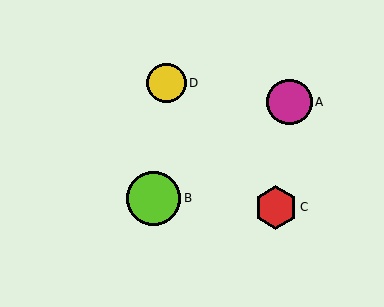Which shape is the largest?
The lime circle (labeled B) is the largest.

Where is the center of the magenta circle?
The center of the magenta circle is at (290, 102).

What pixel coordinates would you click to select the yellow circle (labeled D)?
Click at (166, 83) to select the yellow circle D.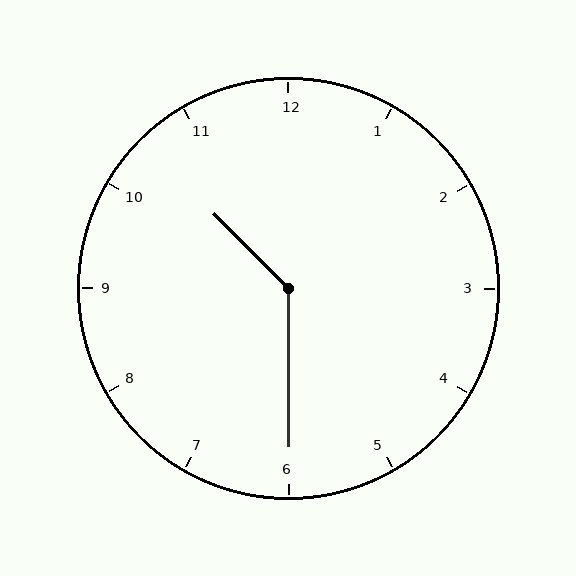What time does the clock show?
10:30.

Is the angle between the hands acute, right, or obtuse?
It is obtuse.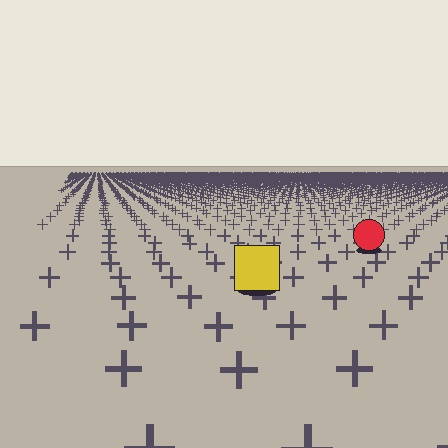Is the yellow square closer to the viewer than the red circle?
Yes. The yellow square is closer — you can tell from the texture gradient: the ground texture is coarser near it.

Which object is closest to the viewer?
The yellow square is closest. The texture marks near it are larger and more spread out.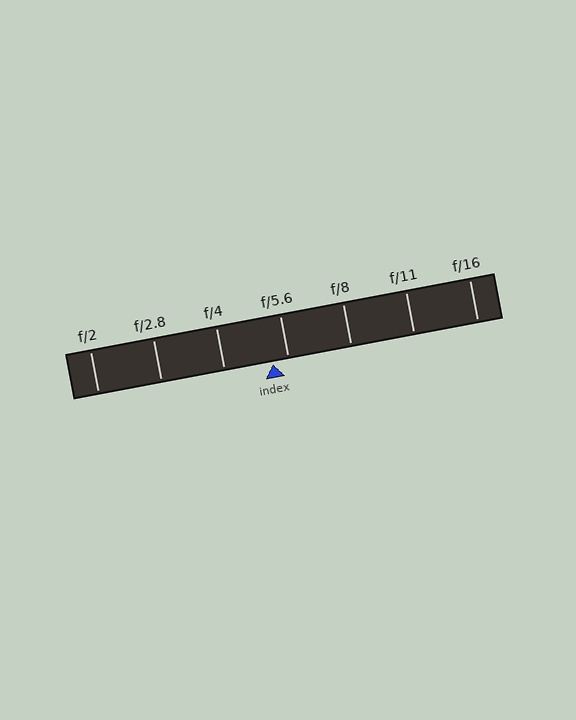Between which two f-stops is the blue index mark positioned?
The index mark is between f/4 and f/5.6.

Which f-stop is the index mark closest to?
The index mark is closest to f/5.6.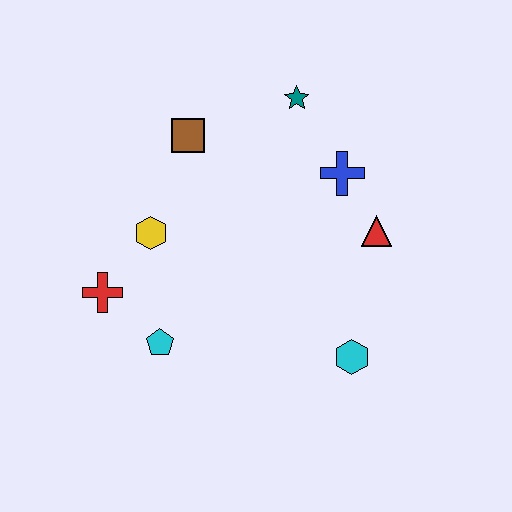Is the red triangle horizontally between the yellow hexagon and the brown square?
No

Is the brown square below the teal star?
Yes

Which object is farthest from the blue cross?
The red cross is farthest from the blue cross.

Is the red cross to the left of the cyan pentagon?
Yes